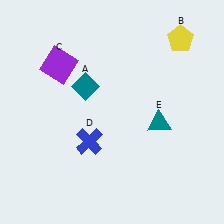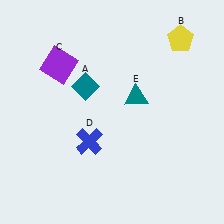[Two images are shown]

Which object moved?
The teal triangle (E) moved up.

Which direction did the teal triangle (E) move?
The teal triangle (E) moved up.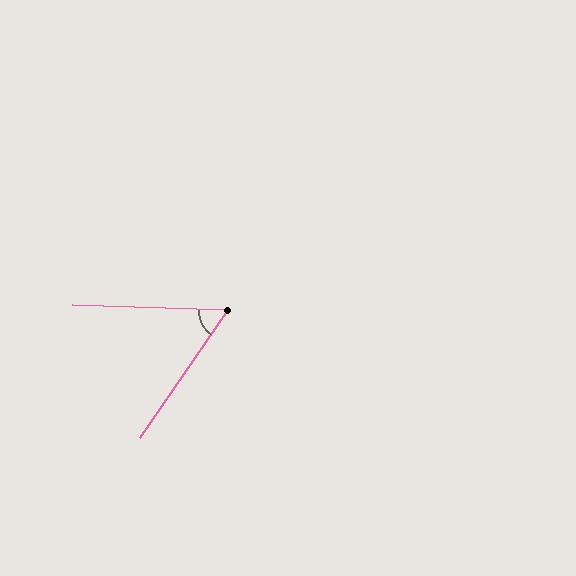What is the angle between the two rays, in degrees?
Approximately 57 degrees.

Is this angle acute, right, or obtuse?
It is acute.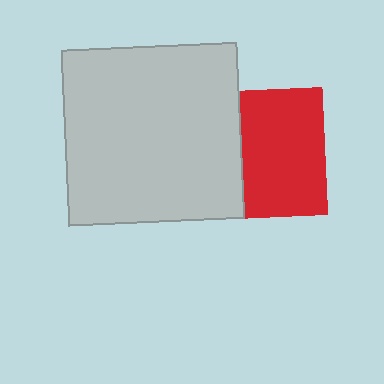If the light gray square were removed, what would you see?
You would see the complete red square.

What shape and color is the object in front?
The object in front is a light gray square.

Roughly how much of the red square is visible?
Most of it is visible (roughly 66%).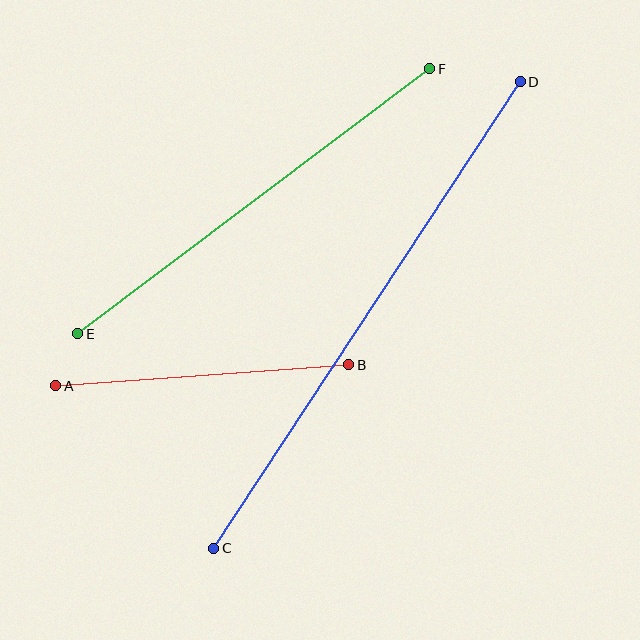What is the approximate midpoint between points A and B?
The midpoint is at approximately (202, 375) pixels.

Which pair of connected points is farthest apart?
Points C and D are farthest apart.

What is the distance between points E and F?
The distance is approximately 441 pixels.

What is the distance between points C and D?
The distance is approximately 559 pixels.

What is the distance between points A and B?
The distance is approximately 294 pixels.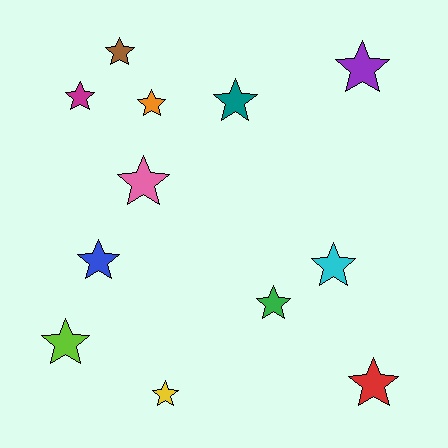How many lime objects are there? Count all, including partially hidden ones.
There is 1 lime object.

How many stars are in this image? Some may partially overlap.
There are 12 stars.